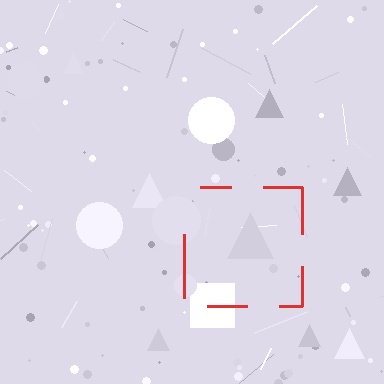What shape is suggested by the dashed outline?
The dashed outline suggests a square.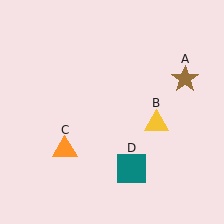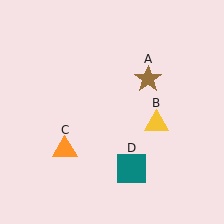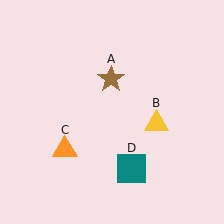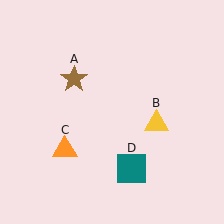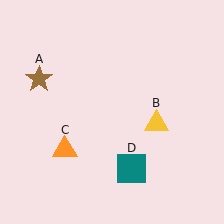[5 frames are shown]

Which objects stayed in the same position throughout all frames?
Yellow triangle (object B) and orange triangle (object C) and teal square (object D) remained stationary.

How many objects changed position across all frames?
1 object changed position: brown star (object A).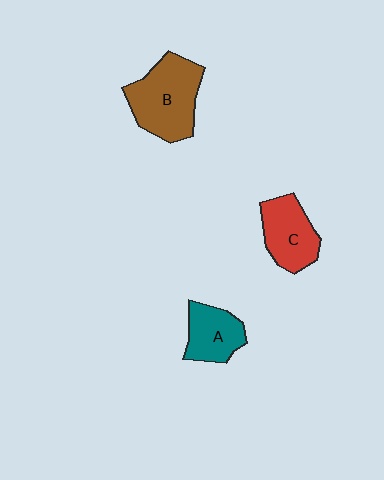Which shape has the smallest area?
Shape A (teal).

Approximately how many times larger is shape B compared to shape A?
Approximately 1.7 times.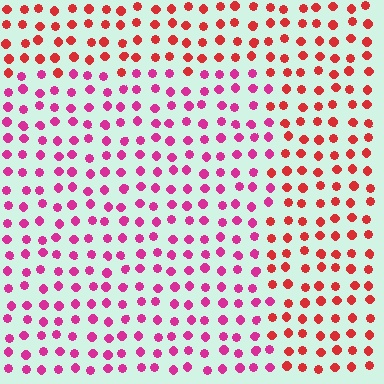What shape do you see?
I see a rectangle.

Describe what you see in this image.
The image is filled with small red elements in a uniform arrangement. A rectangle-shaped region is visible where the elements are tinted to a slightly different hue, forming a subtle color boundary.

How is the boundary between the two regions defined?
The boundary is defined purely by a slight shift in hue (about 36 degrees). Spacing, size, and orientation are identical on both sides.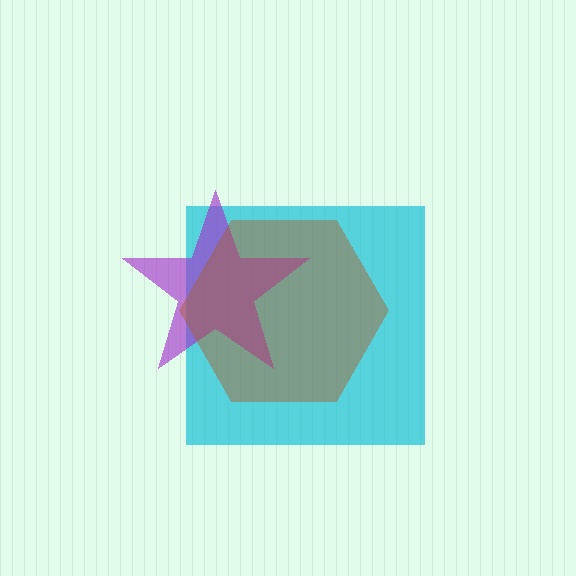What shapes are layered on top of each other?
The layered shapes are: a cyan square, a purple star, a brown hexagon.